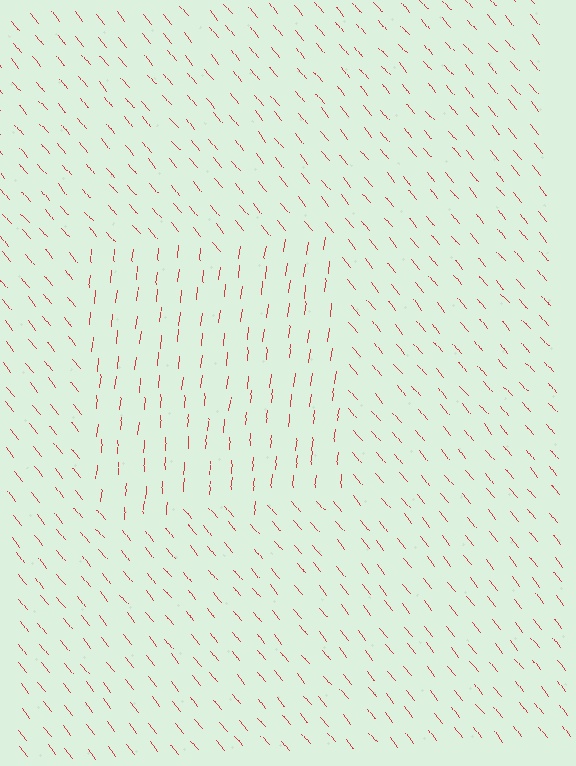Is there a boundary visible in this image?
Yes, there is a texture boundary formed by a change in line orientation.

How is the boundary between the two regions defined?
The boundary is defined purely by a change in line orientation (approximately 45 degrees difference). All lines are the same color and thickness.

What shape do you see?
I see a rectangle.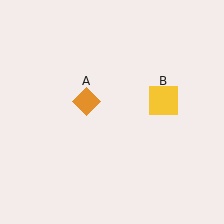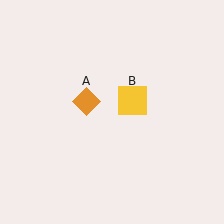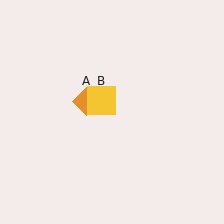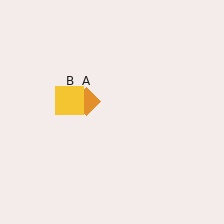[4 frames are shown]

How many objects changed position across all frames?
1 object changed position: yellow square (object B).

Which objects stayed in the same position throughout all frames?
Orange diamond (object A) remained stationary.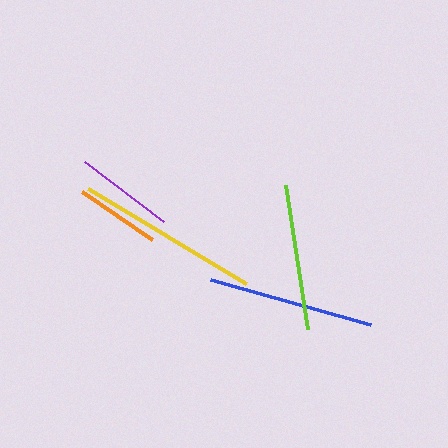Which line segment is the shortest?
The orange line is the shortest at approximately 85 pixels.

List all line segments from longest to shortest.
From longest to shortest: yellow, blue, lime, purple, orange.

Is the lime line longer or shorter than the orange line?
The lime line is longer than the orange line.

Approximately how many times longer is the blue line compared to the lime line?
The blue line is approximately 1.1 times the length of the lime line.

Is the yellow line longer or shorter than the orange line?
The yellow line is longer than the orange line.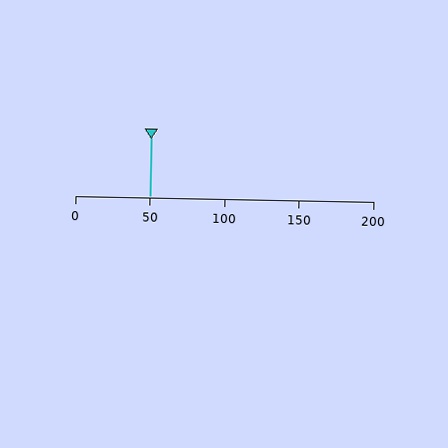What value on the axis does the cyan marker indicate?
The marker indicates approximately 50.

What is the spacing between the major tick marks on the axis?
The major ticks are spaced 50 apart.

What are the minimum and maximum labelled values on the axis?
The axis runs from 0 to 200.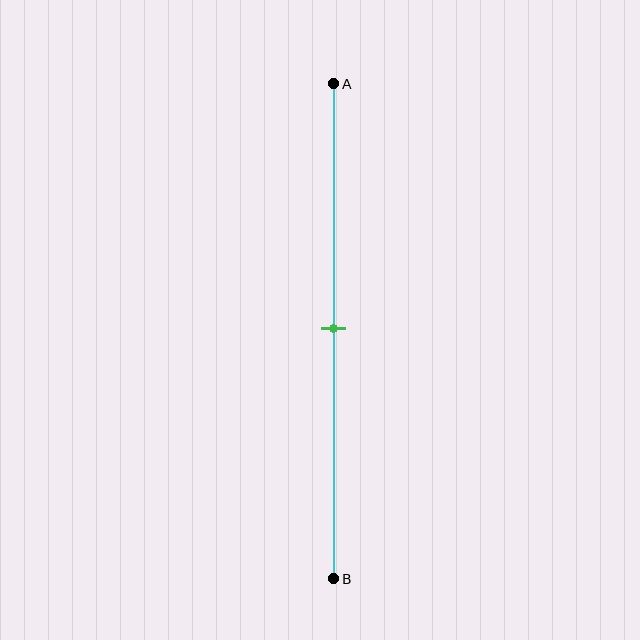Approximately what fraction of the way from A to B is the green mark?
The green mark is approximately 50% of the way from A to B.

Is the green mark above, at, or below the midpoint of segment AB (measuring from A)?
The green mark is approximately at the midpoint of segment AB.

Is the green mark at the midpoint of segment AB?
Yes, the mark is approximately at the midpoint.